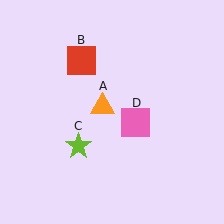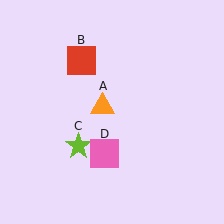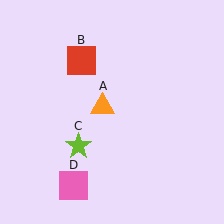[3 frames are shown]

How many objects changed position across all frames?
1 object changed position: pink square (object D).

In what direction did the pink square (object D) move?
The pink square (object D) moved down and to the left.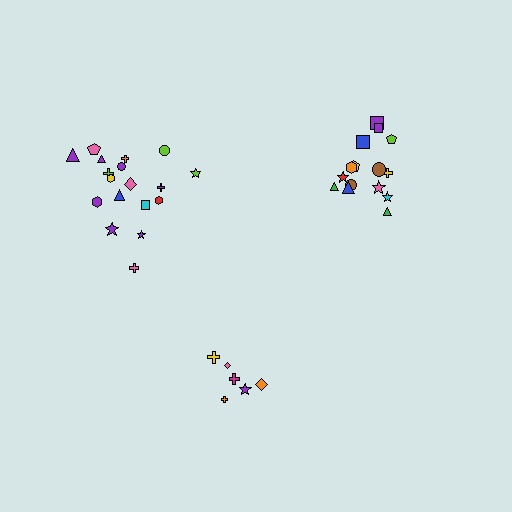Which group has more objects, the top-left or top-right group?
The top-left group.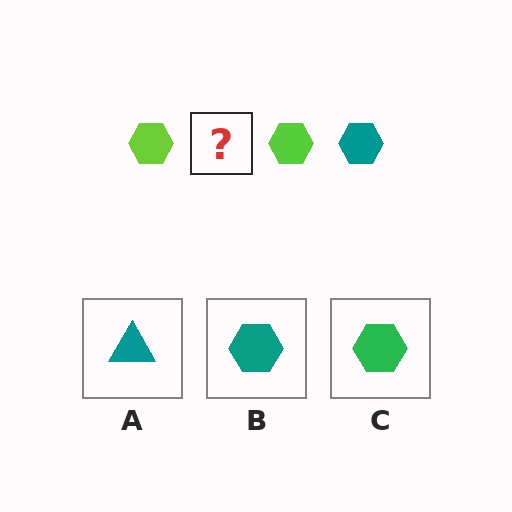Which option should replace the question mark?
Option B.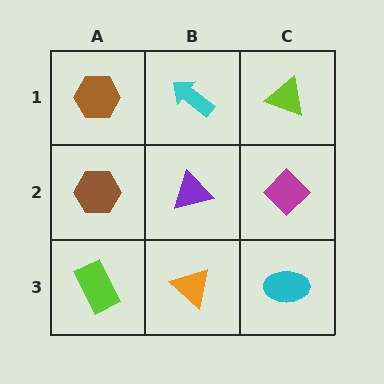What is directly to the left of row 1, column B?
A brown hexagon.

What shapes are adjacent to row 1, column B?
A purple triangle (row 2, column B), a brown hexagon (row 1, column A), a lime triangle (row 1, column C).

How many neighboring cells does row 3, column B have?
3.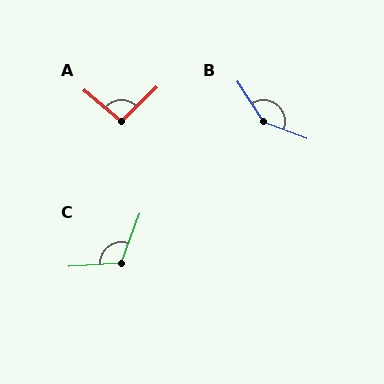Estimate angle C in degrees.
Approximately 114 degrees.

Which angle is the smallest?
A, at approximately 95 degrees.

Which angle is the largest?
B, at approximately 144 degrees.